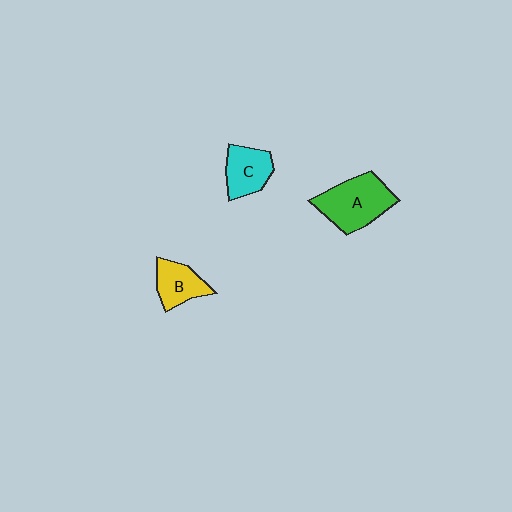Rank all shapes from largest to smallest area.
From largest to smallest: A (green), C (cyan), B (yellow).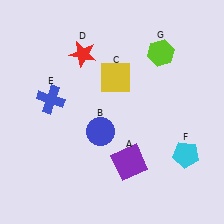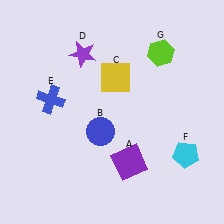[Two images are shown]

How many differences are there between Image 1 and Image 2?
There is 1 difference between the two images.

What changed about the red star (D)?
In Image 1, D is red. In Image 2, it changed to purple.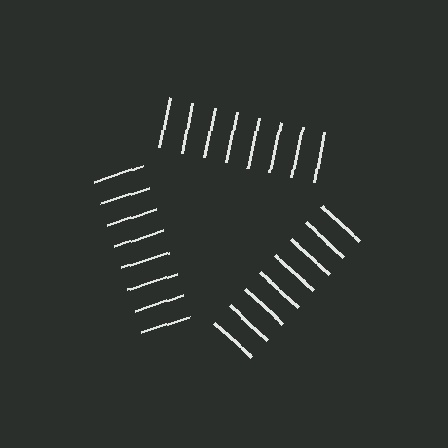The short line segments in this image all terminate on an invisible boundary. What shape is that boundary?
An illusory triangle — the line segments terminate on its edges but no continuous stroke is drawn.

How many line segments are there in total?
24 — 8 along each of the 3 edges.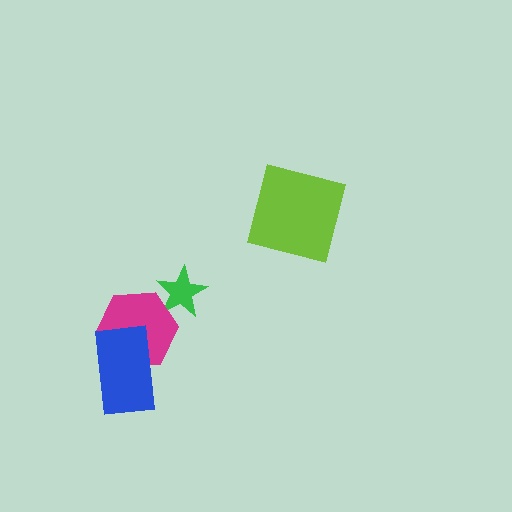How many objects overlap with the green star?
1 object overlaps with the green star.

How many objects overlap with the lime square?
0 objects overlap with the lime square.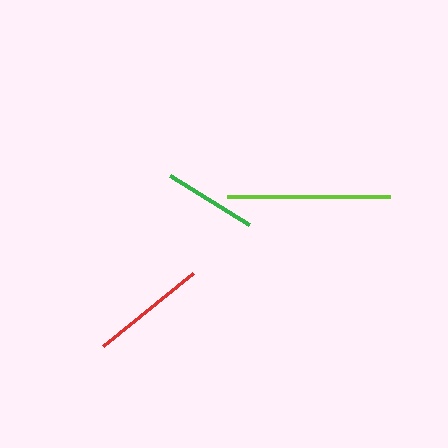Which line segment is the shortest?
The green line is the shortest at approximately 93 pixels.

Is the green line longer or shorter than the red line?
The red line is longer than the green line.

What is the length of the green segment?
The green segment is approximately 93 pixels long.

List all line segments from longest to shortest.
From longest to shortest: lime, red, green.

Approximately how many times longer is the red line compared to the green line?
The red line is approximately 1.2 times the length of the green line.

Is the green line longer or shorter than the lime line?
The lime line is longer than the green line.